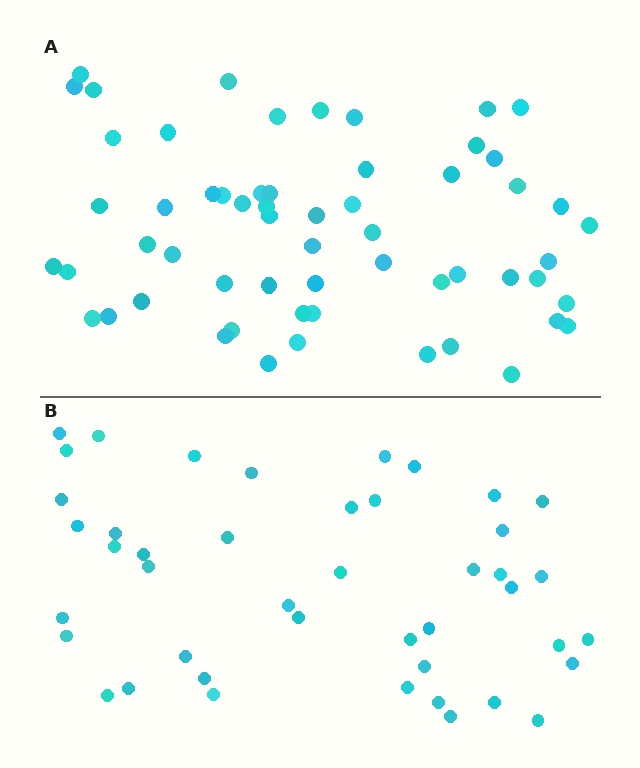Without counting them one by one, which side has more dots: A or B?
Region A (the top region) has more dots.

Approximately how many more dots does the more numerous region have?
Region A has approximately 15 more dots than region B.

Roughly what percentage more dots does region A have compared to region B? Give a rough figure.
About 35% more.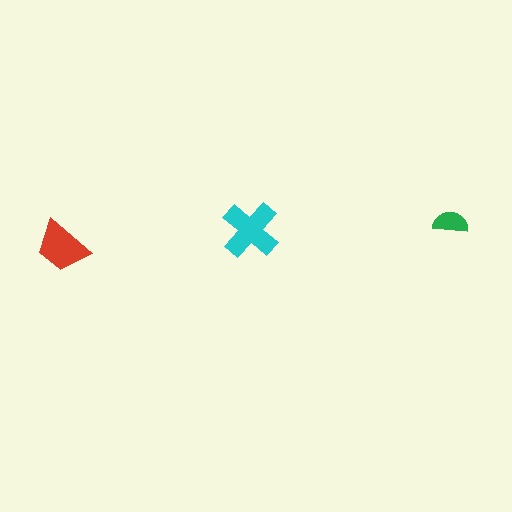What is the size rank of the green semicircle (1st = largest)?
3rd.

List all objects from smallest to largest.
The green semicircle, the red trapezoid, the cyan cross.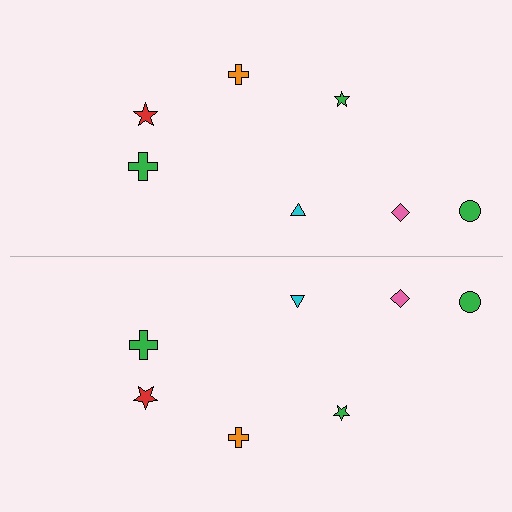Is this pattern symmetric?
Yes, this pattern has bilateral (reflection) symmetry.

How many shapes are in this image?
There are 14 shapes in this image.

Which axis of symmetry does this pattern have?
The pattern has a horizontal axis of symmetry running through the center of the image.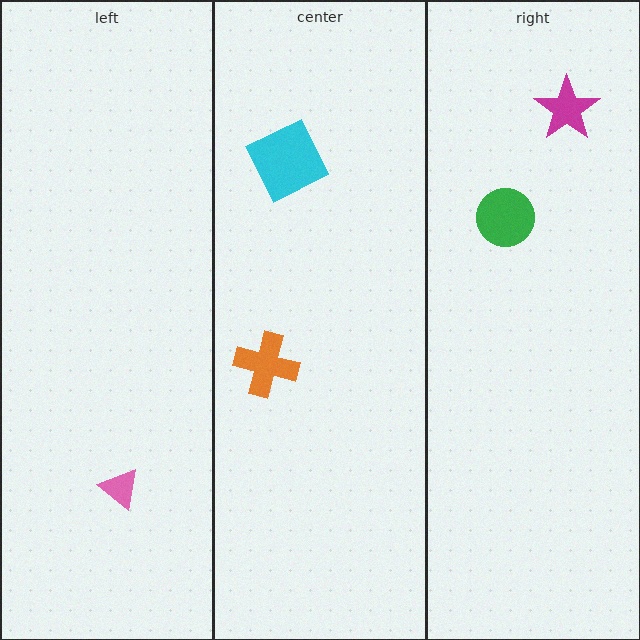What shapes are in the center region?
The cyan square, the orange cross.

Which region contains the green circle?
The right region.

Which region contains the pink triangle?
The left region.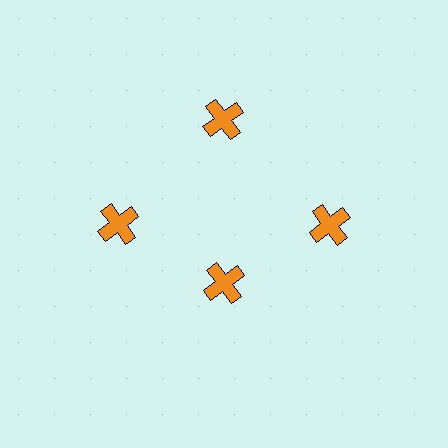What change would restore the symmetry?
The symmetry would be restored by moving it outward, back onto the ring so that all 4 crosses sit at equal angles and equal distance from the center.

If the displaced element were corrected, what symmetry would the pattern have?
It would have 4-fold rotational symmetry — the pattern would map onto itself every 90 degrees.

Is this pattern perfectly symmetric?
No. The 4 orange crosses are arranged in a ring, but one element near the 6 o'clock position is pulled inward toward the center, breaking the 4-fold rotational symmetry.